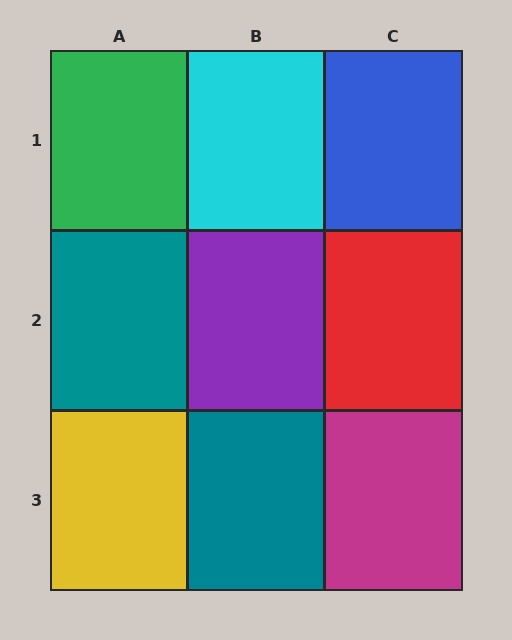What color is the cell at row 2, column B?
Purple.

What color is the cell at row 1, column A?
Green.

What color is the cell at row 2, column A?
Teal.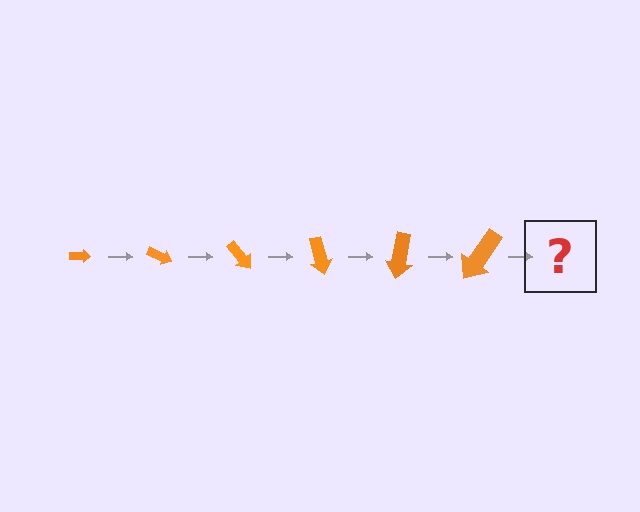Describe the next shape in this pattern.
It should be an arrow, larger than the previous one and rotated 150 degrees from the start.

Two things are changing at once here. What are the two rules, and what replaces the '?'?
The two rules are that the arrow grows larger each step and it rotates 25 degrees each step. The '?' should be an arrow, larger than the previous one and rotated 150 degrees from the start.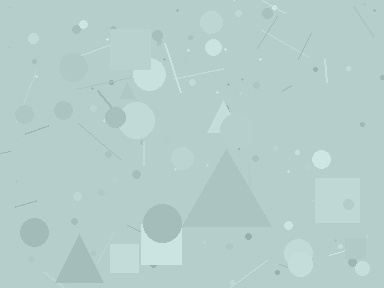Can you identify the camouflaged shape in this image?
The camouflaged shape is a triangle.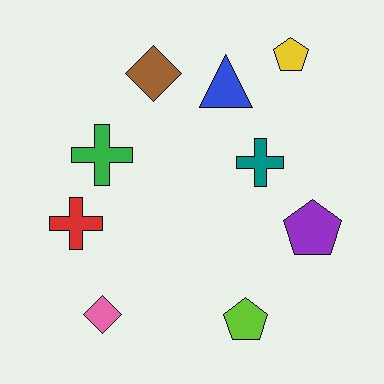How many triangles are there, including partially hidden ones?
There is 1 triangle.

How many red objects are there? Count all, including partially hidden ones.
There is 1 red object.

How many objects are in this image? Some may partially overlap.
There are 9 objects.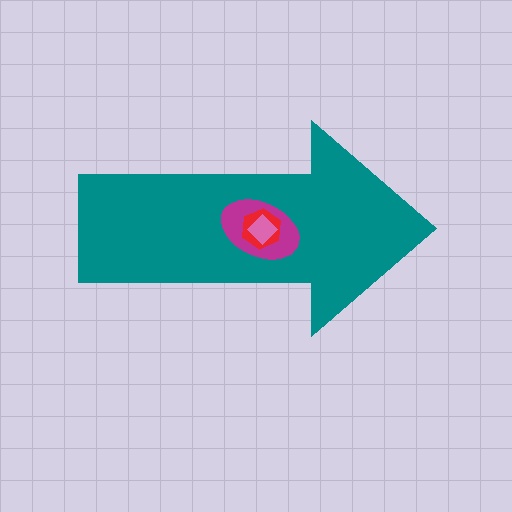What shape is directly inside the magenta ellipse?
The red hexagon.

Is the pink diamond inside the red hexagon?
Yes.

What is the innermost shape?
The pink diamond.